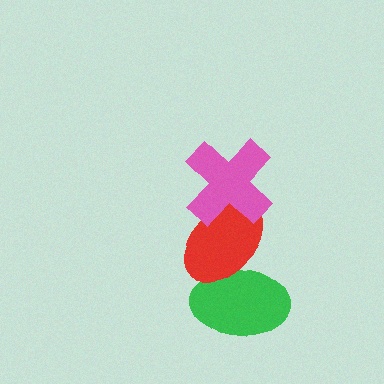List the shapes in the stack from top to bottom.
From top to bottom: the pink cross, the red ellipse, the green ellipse.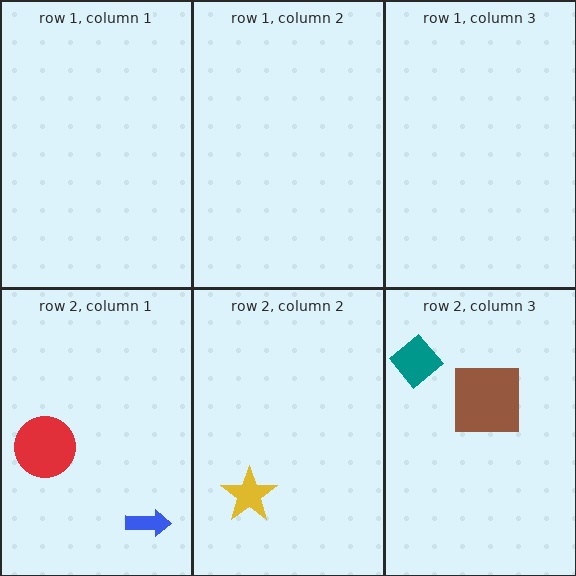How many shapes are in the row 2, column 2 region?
1.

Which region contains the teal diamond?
The row 2, column 3 region.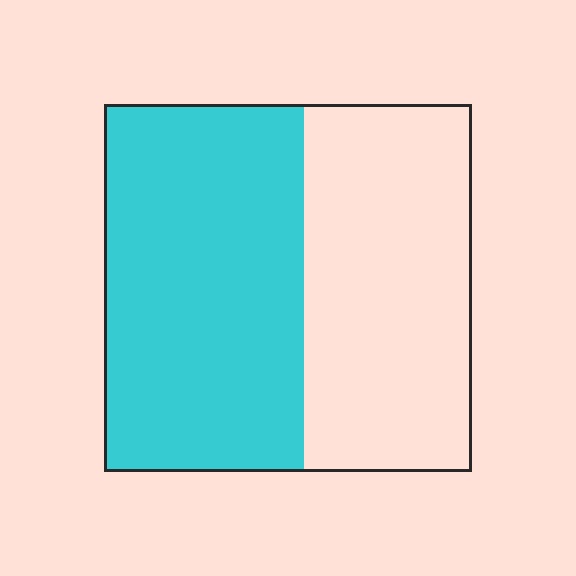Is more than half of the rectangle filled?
Yes.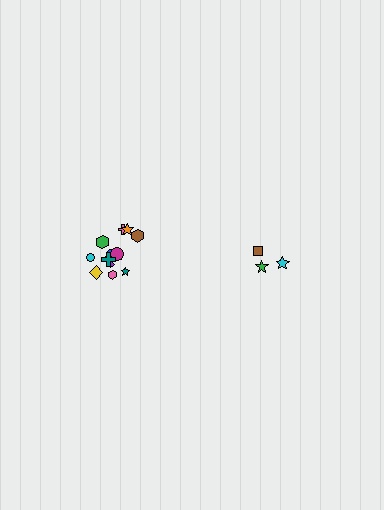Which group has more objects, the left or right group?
The left group.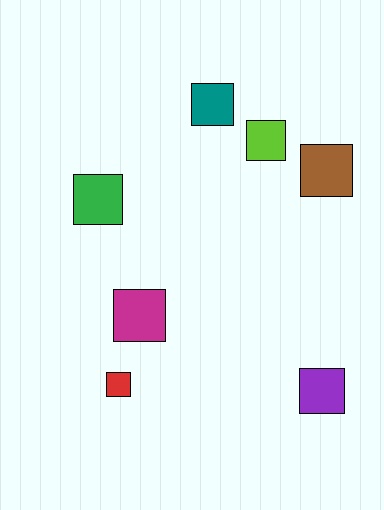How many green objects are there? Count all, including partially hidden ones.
There is 1 green object.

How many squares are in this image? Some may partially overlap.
There are 7 squares.